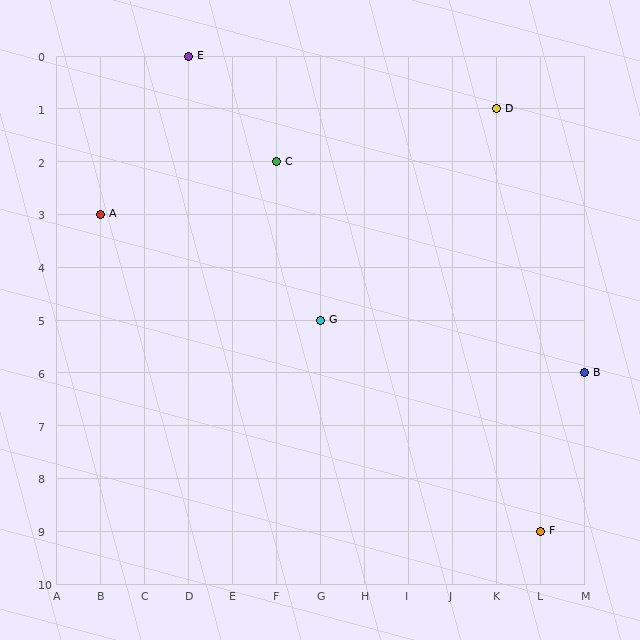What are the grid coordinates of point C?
Point C is at grid coordinates (F, 2).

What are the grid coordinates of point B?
Point B is at grid coordinates (M, 6).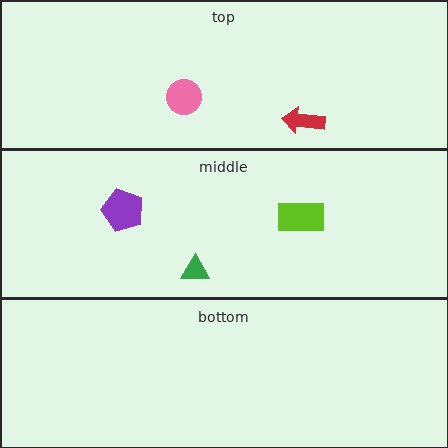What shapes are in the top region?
The pink circle, the red arrow.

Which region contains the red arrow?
The top region.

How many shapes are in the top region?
2.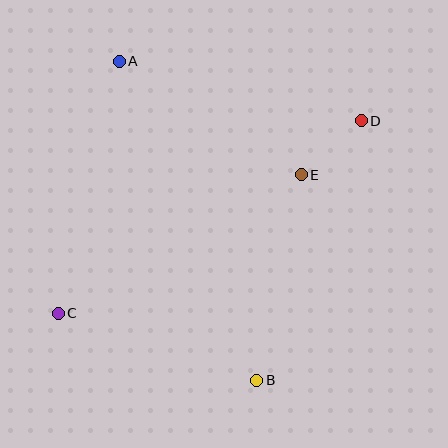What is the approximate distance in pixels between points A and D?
The distance between A and D is approximately 249 pixels.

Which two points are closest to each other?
Points D and E are closest to each other.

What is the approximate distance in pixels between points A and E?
The distance between A and E is approximately 215 pixels.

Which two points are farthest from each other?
Points C and D are farthest from each other.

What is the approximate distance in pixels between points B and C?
The distance between B and C is approximately 210 pixels.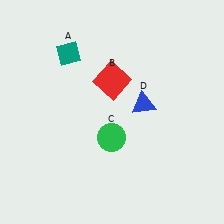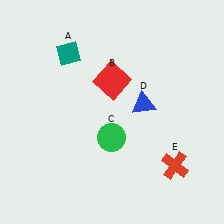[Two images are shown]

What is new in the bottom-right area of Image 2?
A red cross (E) was added in the bottom-right area of Image 2.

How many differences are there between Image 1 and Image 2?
There is 1 difference between the two images.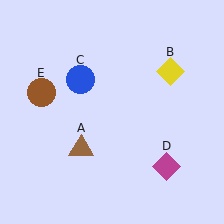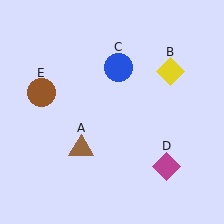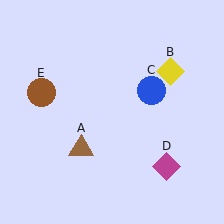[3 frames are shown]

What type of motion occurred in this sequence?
The blue circle (object C) rotated clockwise around the center of the scene.